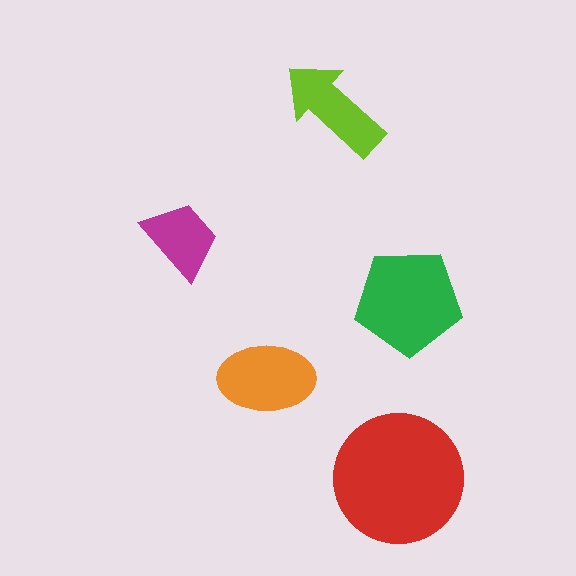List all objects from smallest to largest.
The magenta trapezoid, the lime arrow, the orange ellipse, the green pentagon, the red circle.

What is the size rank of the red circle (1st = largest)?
1st.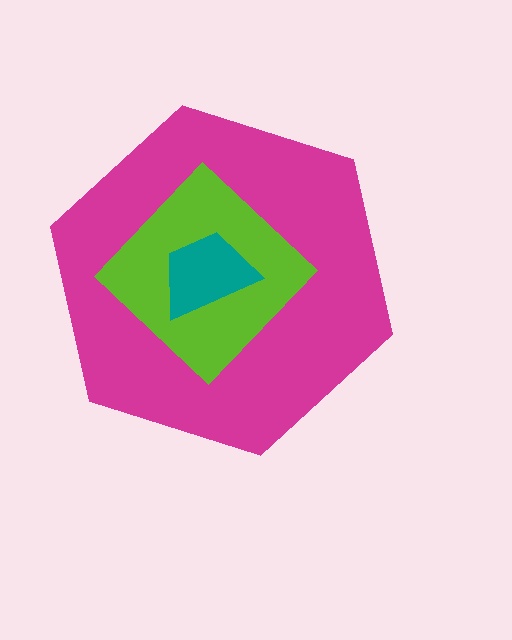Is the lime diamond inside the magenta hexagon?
Yes.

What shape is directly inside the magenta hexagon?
The lime diamond.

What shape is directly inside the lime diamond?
The teal trapezoid.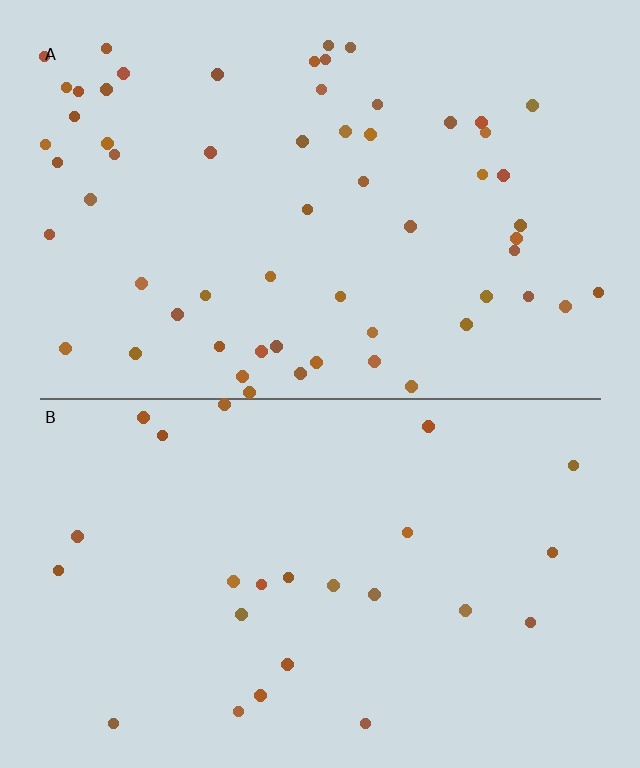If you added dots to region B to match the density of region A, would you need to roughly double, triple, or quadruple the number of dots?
Approximately double.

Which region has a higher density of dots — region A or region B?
A (the top).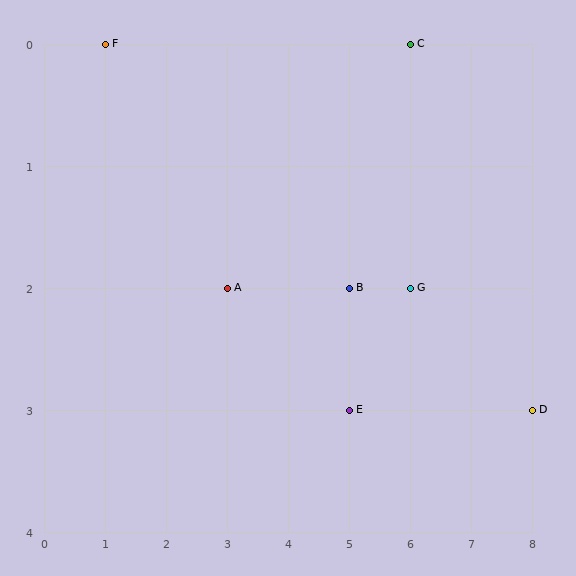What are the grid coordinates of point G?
Point G is at grid coordinates (6, 2).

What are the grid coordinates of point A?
Point A is at grid coordinates (3, 2).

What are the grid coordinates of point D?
Point D is at grid coordinates (8, 3).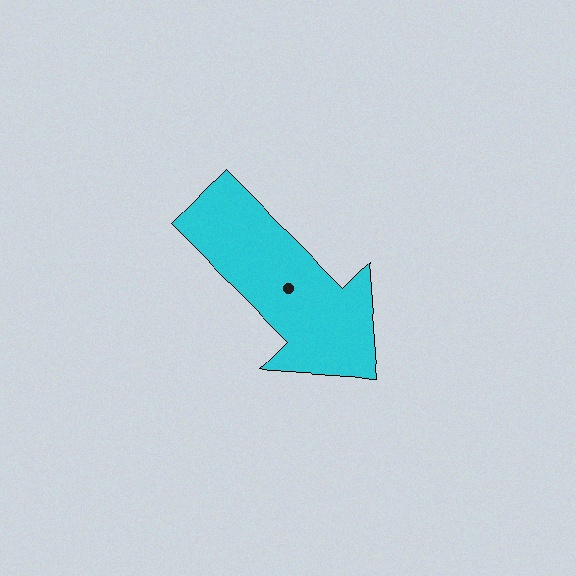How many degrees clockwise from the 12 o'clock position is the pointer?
Approximately 135 degrees.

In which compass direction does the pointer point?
Southeast.